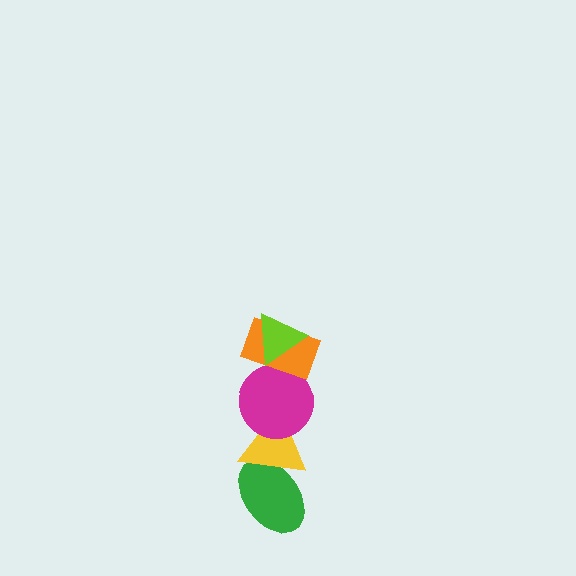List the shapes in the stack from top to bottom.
From top to bottom: the lime triangle, the orange rectangle, the magenta circle, the yellow triangle, the green ellipse.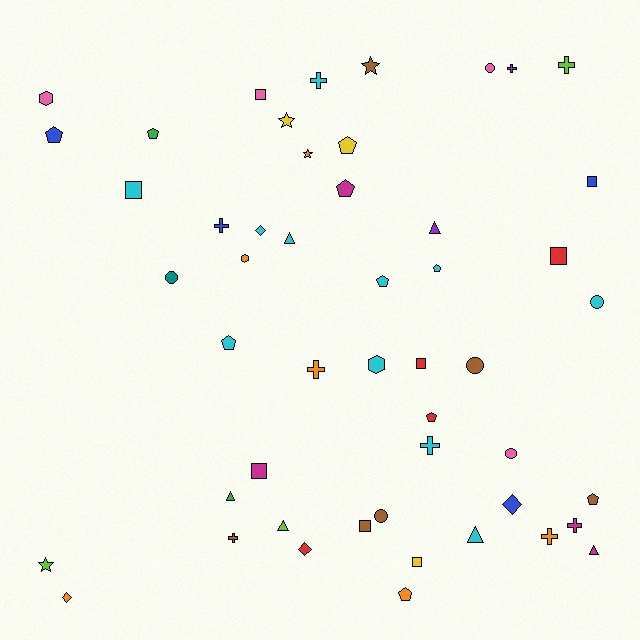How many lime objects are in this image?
There are 3 lime objects.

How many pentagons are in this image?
There are 10 pentagons.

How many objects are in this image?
There are 50 objects.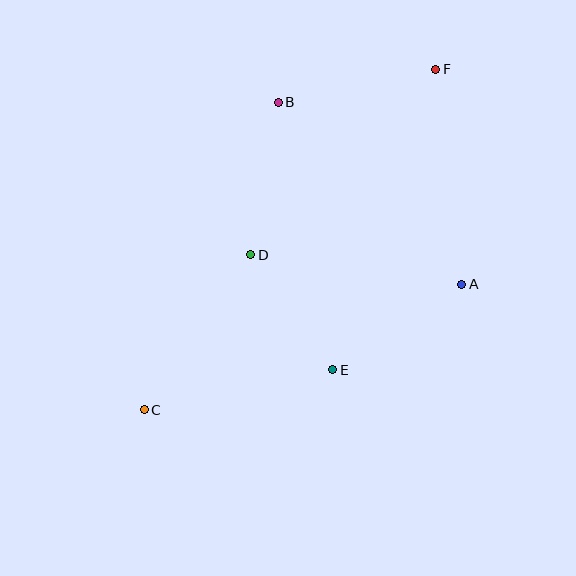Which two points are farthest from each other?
Points C and F are farthest from each other.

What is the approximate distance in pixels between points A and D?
The distance between A and D is approximately 213 pixels.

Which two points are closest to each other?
Points D and E are closest to each other.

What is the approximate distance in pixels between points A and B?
The distance between A and B is approximately 258 pixels.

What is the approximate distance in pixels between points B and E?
The distance between B and E is approximately 273 pixels.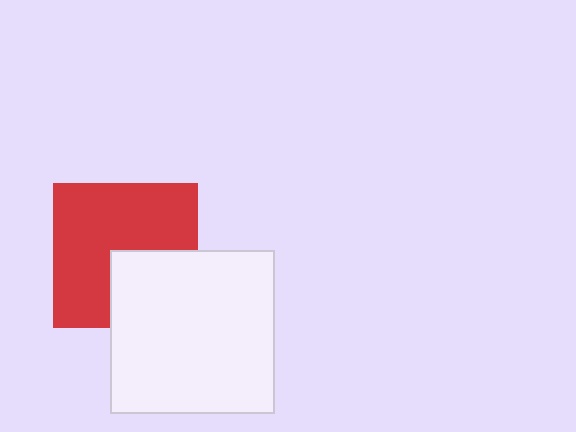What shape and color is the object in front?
The object in front is a white square.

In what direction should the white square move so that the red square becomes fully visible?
The white square should move toward the lower-right. That is the shortest direction to clear the overlap and leave the red square fully visible.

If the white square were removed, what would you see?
You would see the complete red square.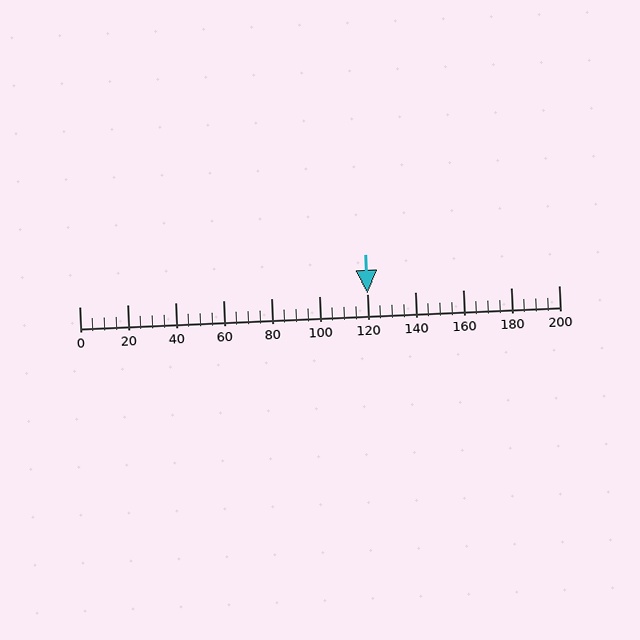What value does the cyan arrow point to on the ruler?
The cyan arrow points to approximately 120.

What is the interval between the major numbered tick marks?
The major tick marks are spaced 20 units apart.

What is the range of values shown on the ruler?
The ruler shows values from 0 to 200.